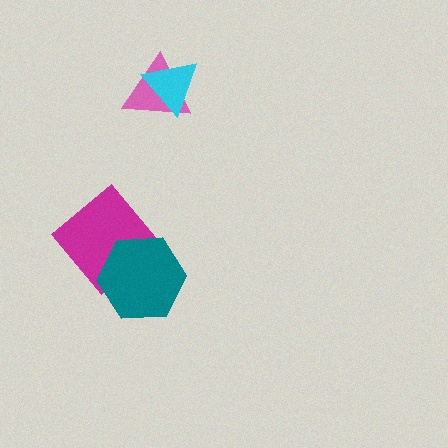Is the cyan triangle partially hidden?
No, no other shape covers it.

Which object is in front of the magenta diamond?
The teal hexagon is in front of the magenta diamond.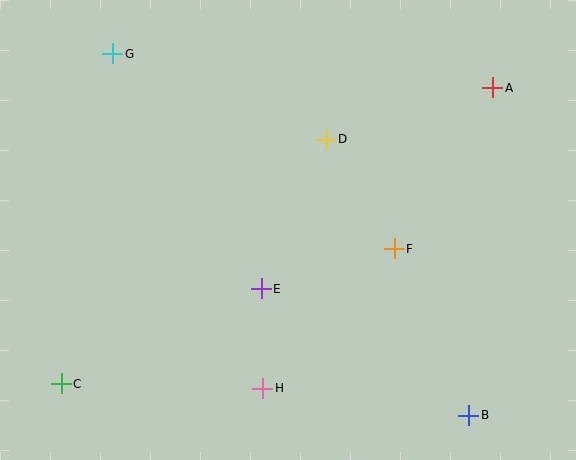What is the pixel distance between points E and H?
The distance between E and H is 100 pixels.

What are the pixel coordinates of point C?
Point C is at (61, 384).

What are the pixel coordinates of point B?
Point B is at (469, 415).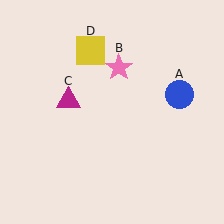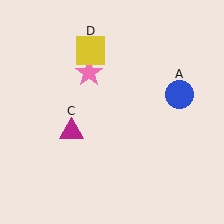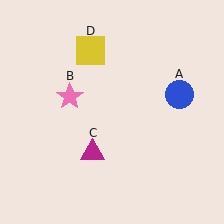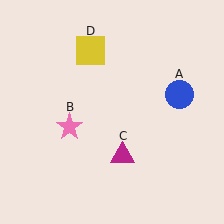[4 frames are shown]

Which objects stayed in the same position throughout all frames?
Blue circle (object A) and yellow square (object D) remained stationary.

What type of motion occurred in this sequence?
The pink star (object B), magenta triangle (object C) rotated counterclockwise around the center of the scene.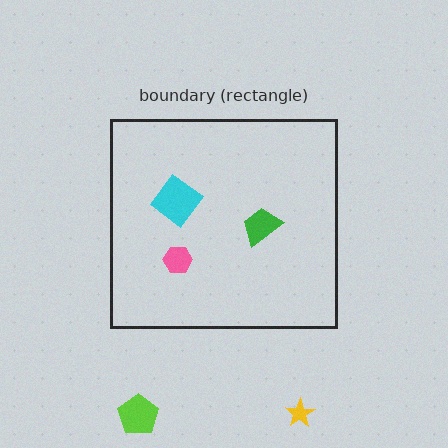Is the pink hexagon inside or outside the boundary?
Inside.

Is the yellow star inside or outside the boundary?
Outside.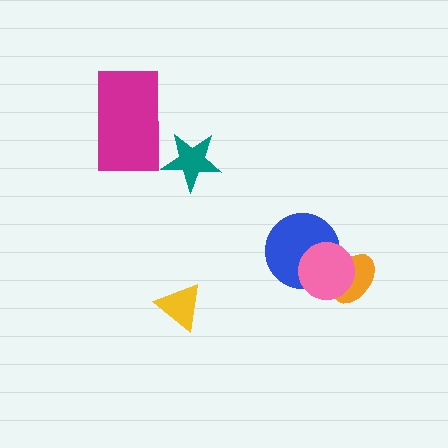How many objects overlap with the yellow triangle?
0 objects overlap with the yellow triangle.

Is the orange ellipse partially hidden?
Yes, it is partially covered by another shape.